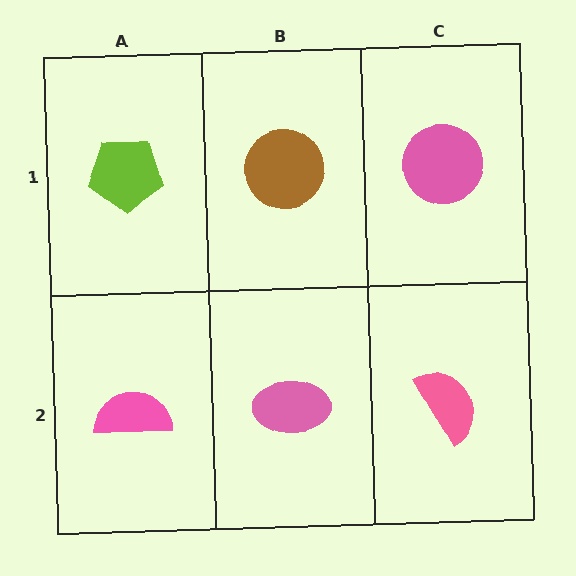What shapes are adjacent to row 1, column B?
A pink ellipse (row 2, column B), a lime pentagon (row 1, column A), a pink circle (row 1, column C).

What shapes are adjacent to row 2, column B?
A brown circle (row 1, column B), a pink semicircle (row 2, column A), a pink semicircle (row 2, column C).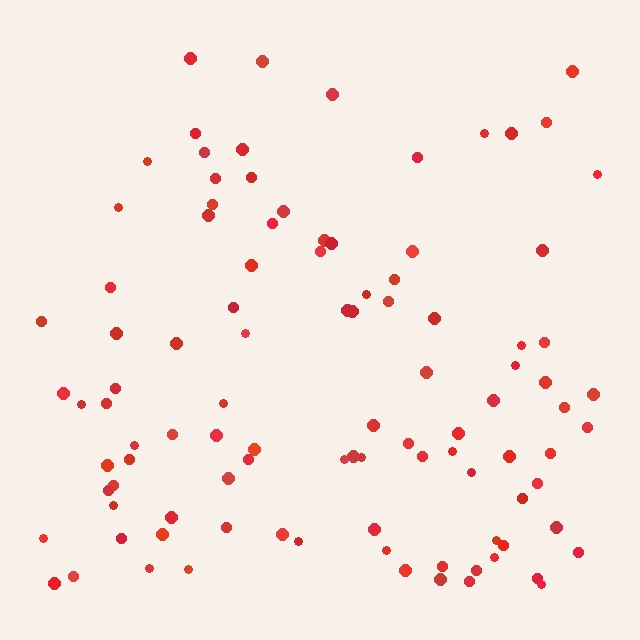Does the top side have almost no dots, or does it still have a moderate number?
Still a moderate number, just noticeably fewer than the bottom.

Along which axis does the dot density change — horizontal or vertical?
Vertical.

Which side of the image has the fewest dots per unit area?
The top.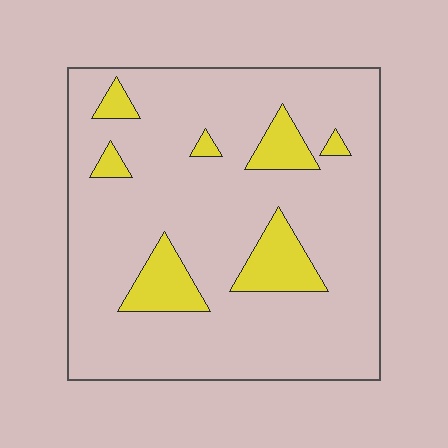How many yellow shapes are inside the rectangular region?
7.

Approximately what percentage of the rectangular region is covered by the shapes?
Approximately 15%.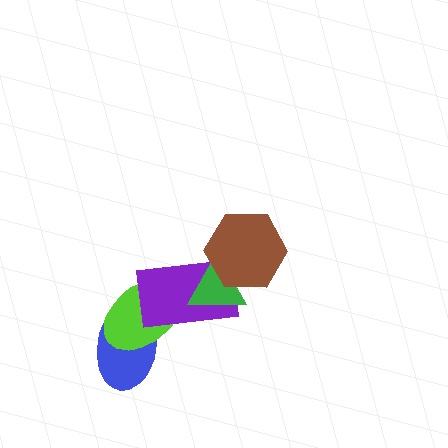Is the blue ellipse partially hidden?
Yes, it is partially covered by another shape.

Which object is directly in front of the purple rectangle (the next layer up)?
The green triangle is directly in front of the purple rectangle.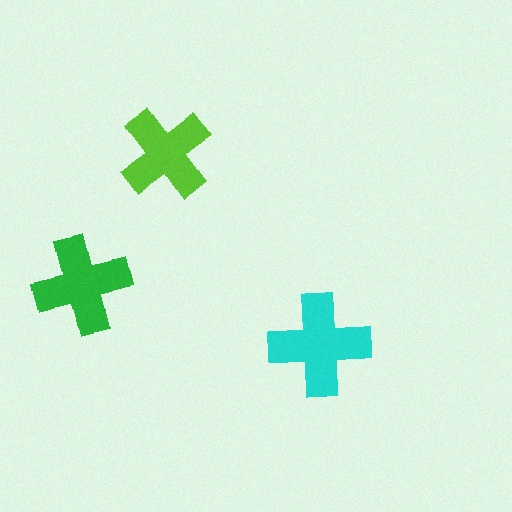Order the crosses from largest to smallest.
the cyan one, the green one, the lime one.